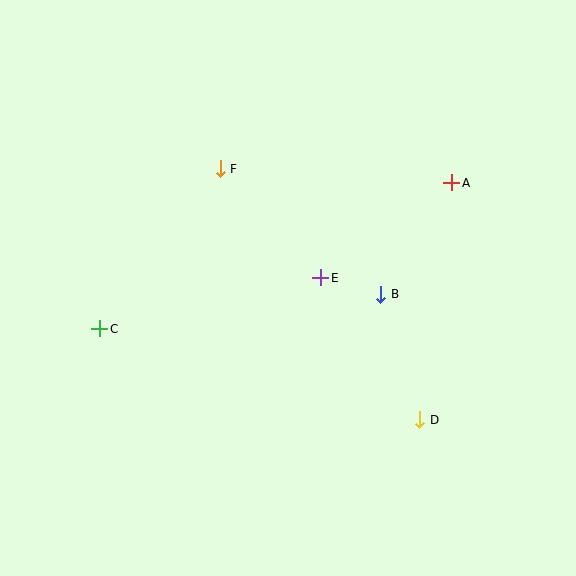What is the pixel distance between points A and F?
The distance between A and F is 232 pixels.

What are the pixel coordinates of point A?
Point A is at (452, 183).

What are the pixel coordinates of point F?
Point F is at (220, 169).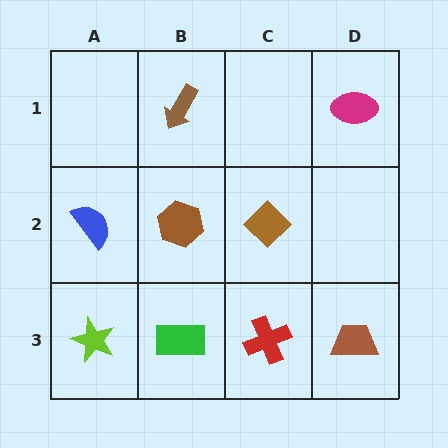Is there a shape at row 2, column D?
No, that cell is empty.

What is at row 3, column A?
A lime star.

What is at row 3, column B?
A green rectangle.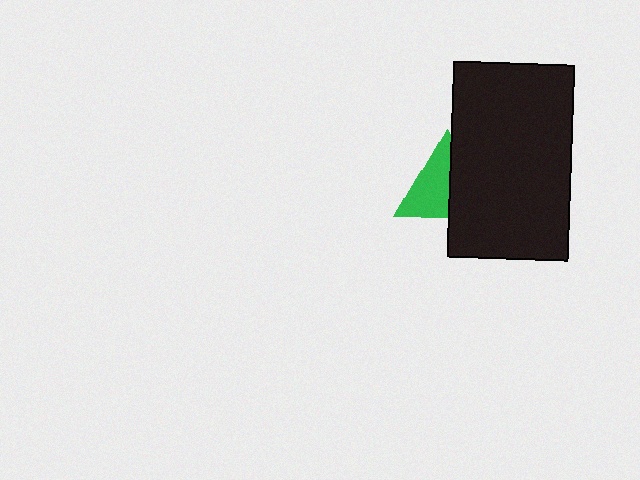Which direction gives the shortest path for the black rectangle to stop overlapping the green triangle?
Moving right gives the shortest separation.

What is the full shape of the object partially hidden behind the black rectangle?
The partially hidden object is a green triangle.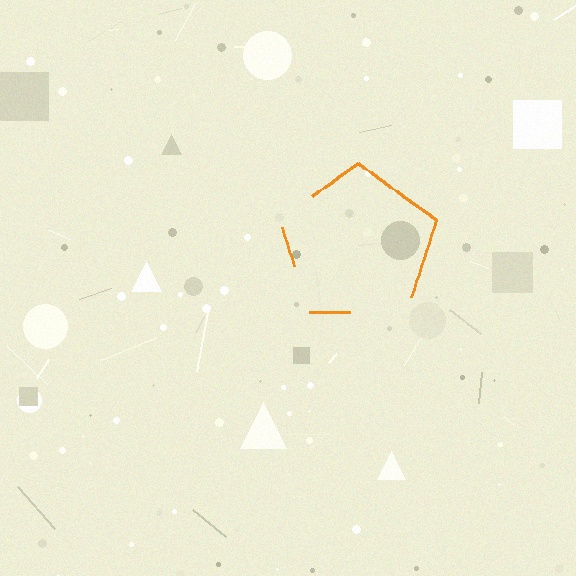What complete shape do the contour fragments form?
The contour fragments form a pentagon.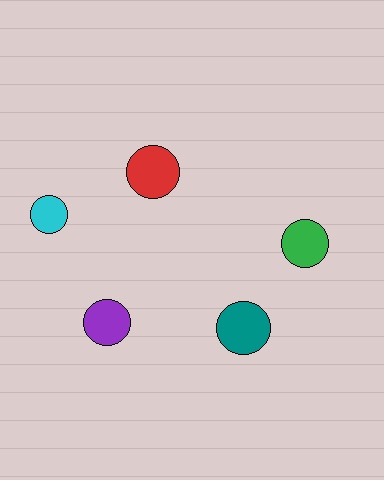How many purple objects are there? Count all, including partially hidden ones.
There is 1 purple object.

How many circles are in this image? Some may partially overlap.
There are 5 circles.